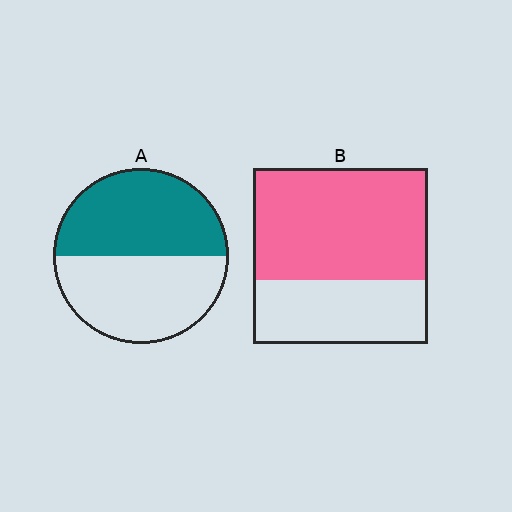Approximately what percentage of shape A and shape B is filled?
A is approximately 50% and B is approximately 65%.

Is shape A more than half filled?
Roughly half.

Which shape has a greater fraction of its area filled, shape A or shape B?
Shape B.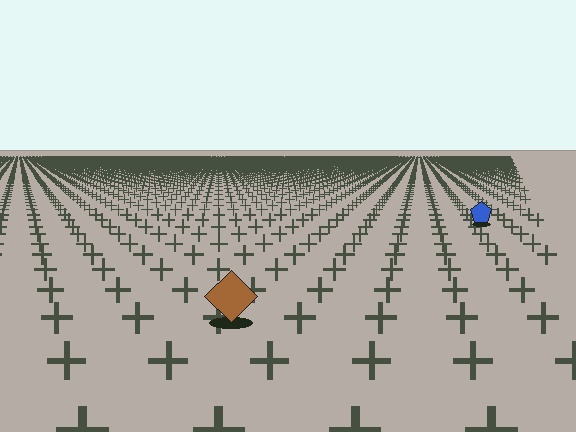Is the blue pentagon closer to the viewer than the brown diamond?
No. The brown diamond is closer — you can tell from the texture gradient: the ground texture is coarser near it.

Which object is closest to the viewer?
The brown diamond is closest. The texture marks near it are larger and more spread out.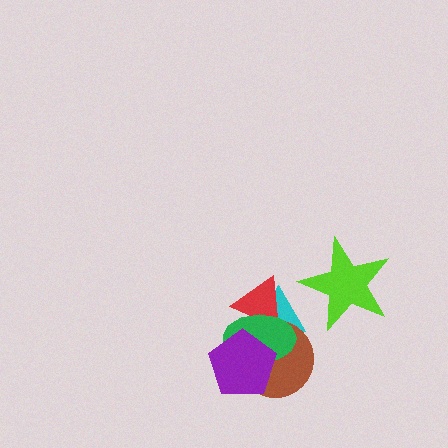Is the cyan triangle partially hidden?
Yes, it is partially covered by another shape.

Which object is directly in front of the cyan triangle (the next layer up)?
The red triangle is directly in front of the cyan triangle.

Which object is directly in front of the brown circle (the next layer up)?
The green ellipse is directly in front of the brown circle.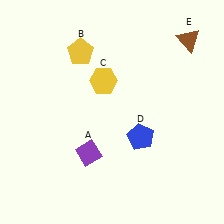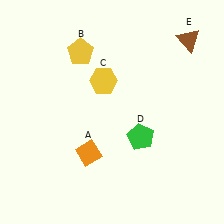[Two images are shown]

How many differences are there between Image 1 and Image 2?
There are 2 differences between the two images.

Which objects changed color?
A changed from purple to orange. D changed from blue to green.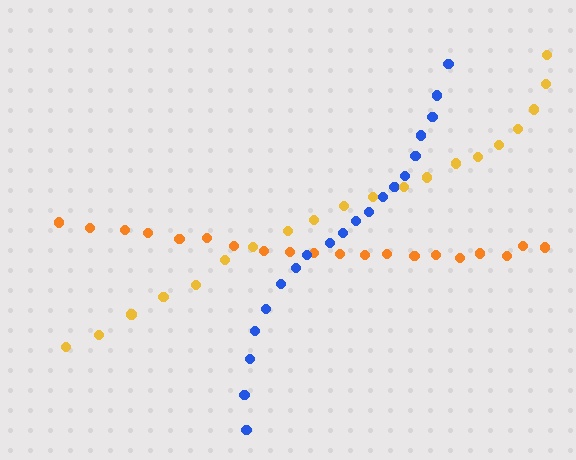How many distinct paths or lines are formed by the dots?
There are 3 distinct paths.